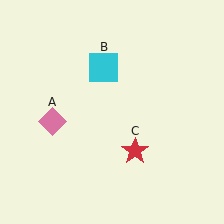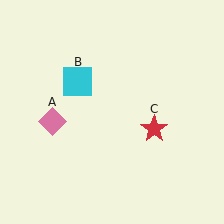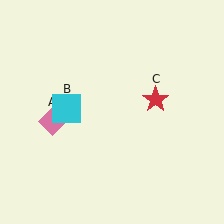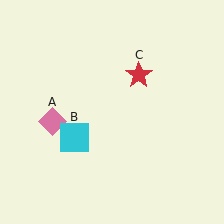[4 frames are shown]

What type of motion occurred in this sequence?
The cyan square (object B), red star (object C) rotated counterclockwise around the center of the scene.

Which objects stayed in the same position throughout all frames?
Pink diamond (object A) remained stationary.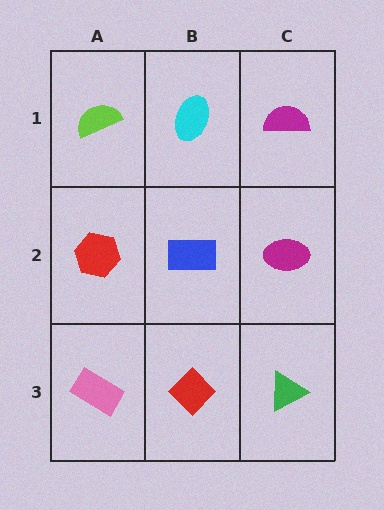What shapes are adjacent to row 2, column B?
A cyan ellipse (row 1, column B), a red diamond (row 3, column B), a red hexagon (row 2, column A), a magenta ellipse (row 2, column C).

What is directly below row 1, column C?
A magenta ellipse.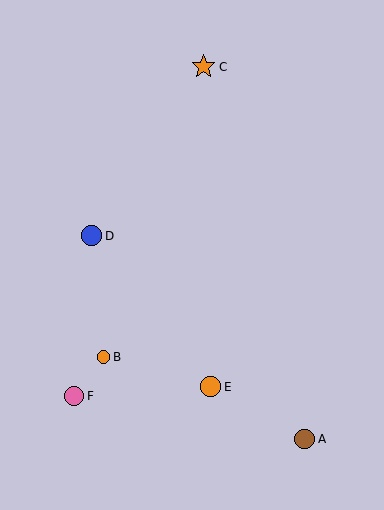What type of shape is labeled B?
Shape B is an orange circle.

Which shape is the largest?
The orange star (labeled C) is the largest.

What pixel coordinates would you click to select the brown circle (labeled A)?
Click at (305, 439) to select the brown circle A.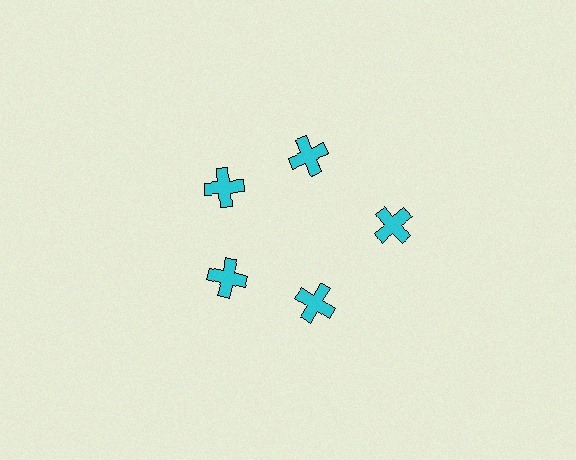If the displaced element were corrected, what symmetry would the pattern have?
It would have 5-fold rotational symmetry — the pattern would map onto itself every 72 degrees.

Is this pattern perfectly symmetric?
No. The 5 cyan crosses are arranged in a ring, but one element near the 3 o'clock position is pushed outward from the center, breaking the 5-fold rotational symmetry.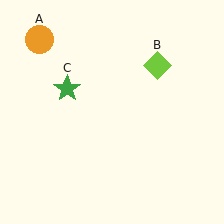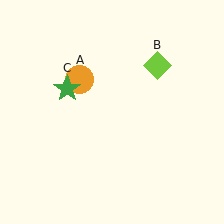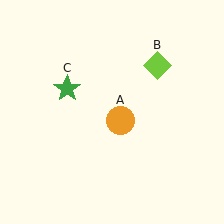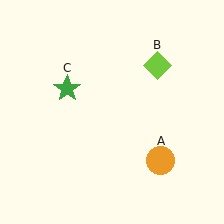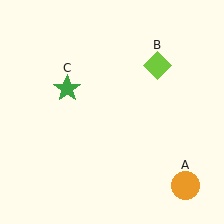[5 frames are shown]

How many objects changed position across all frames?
1 object changed position: orange circle (object A).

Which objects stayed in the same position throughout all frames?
Lime diamond (object B) and green star (object C) remained stationary.